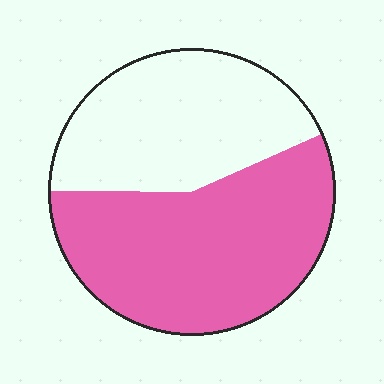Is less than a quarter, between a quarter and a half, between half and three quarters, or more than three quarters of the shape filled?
Between half and three quarters.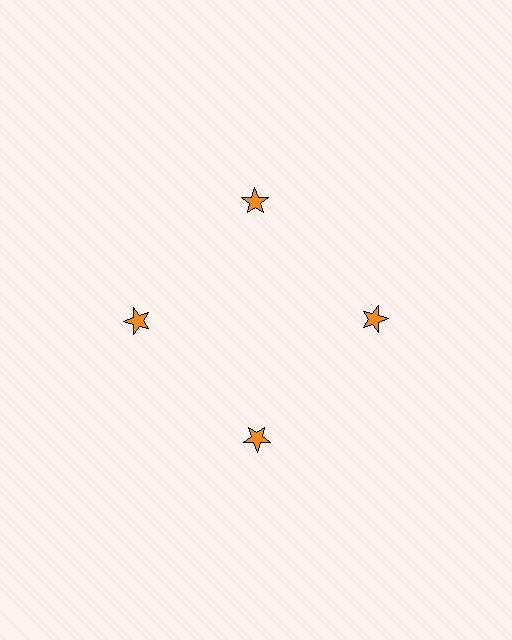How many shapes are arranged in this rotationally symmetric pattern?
There are 4 shapes, arranged in 4 groups of 1.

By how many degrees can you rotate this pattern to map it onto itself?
The pattern maps onto itself every 90 degrees of rotation.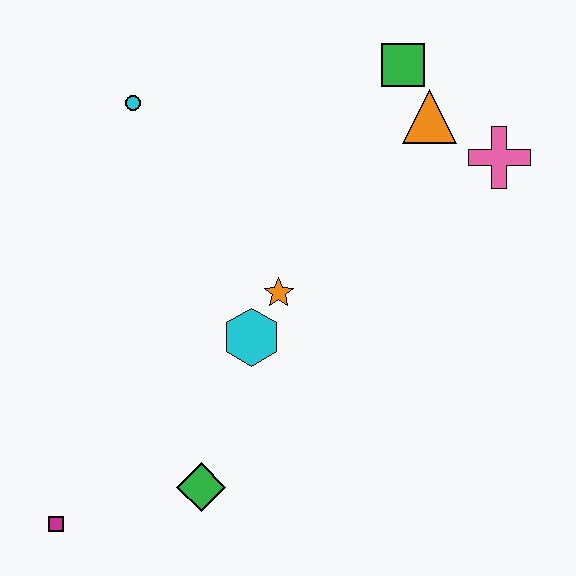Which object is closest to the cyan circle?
The orange star is closest to the cyan circle.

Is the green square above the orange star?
Yes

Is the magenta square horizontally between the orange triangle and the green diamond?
No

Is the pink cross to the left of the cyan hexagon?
No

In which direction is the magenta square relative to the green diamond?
The magenta square is to the left of the green diamond.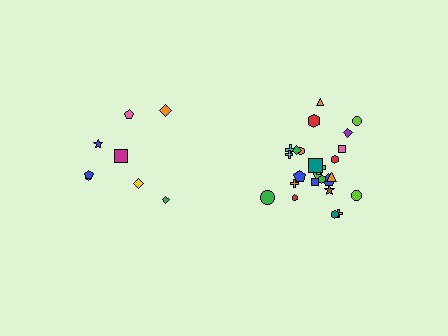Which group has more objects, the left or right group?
The right group.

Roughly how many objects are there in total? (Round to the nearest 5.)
Roughly 35 objects in total.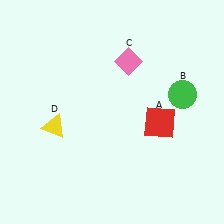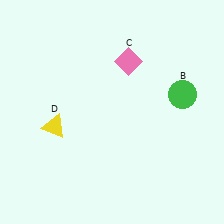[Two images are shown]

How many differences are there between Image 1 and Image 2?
There is 1 difference between the two images.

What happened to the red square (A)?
The red square (A) was removed in Image 2. It was in the bottom-right area of Image 1.